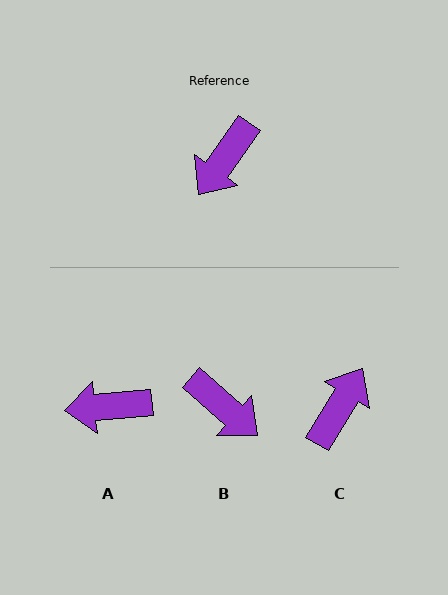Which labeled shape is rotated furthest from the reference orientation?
C, about 176 degrees away.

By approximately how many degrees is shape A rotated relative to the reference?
Approximately 50 degrees clockwise.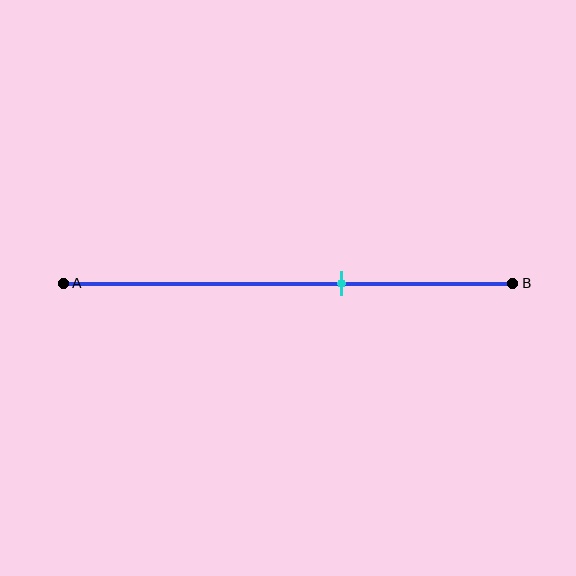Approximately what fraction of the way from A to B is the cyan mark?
The cyan mark is approximately 60% of the way from A to B.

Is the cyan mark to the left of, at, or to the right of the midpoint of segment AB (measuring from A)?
The cyan mark is to the right of the midpoint of segment AB.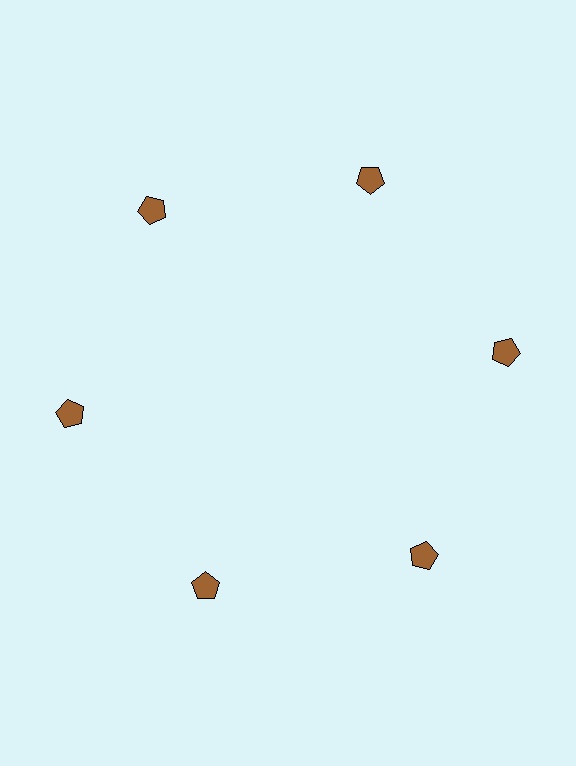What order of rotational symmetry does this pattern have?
This pattern has 6-fold rotational symmetry.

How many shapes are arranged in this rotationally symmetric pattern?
There are 6 shapes, arranged in 6 groups of 1.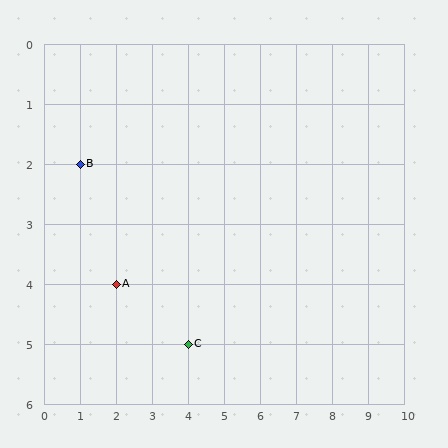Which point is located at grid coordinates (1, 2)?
Point B is at (1, 2).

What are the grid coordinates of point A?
Point A is at grid coordinates (2, 4).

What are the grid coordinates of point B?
Point B is at grid coordinates (1, 2).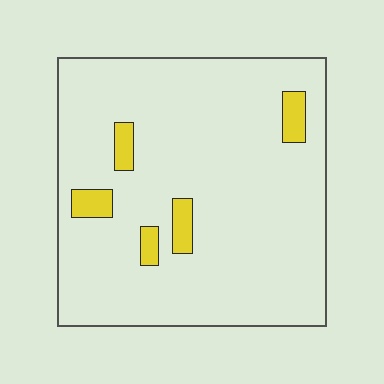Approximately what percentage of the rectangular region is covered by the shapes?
Approximately 5%.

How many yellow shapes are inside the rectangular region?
5.